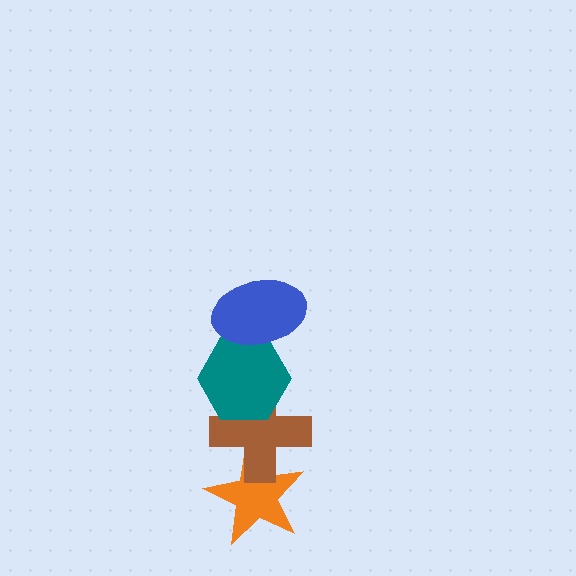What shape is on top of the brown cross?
The teal hexagon is on top of the brown cross.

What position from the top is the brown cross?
The brown cross is 3rd from the top.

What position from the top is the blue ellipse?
The blue ellipse is 1st from the top.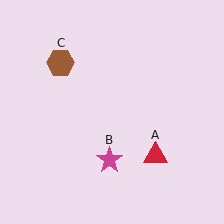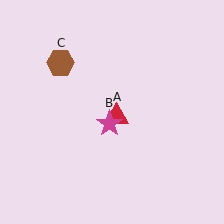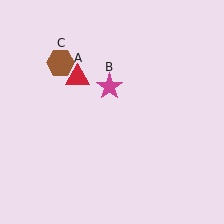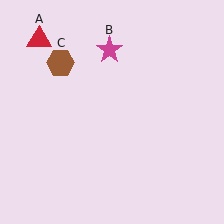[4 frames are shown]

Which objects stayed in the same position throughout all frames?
Brown hexagon (object C) remained stationary.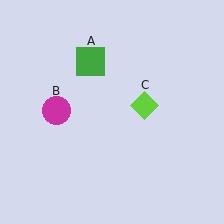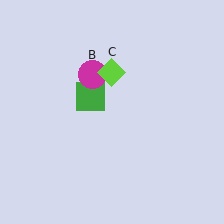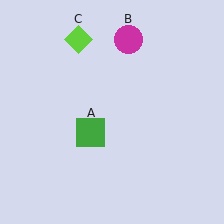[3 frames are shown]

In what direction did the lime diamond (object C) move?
The lime diamond (object C) moved up and to the left.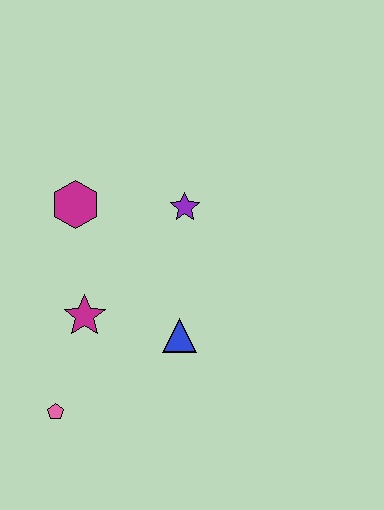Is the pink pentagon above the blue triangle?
No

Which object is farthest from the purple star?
The pink pentagon is farthest from the purple star.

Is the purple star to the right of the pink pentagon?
Yes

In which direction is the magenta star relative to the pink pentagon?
The magenta star is above the pink pentagon.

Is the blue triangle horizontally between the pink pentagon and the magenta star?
No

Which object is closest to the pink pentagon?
The magenta star is closest to the pink pentagon.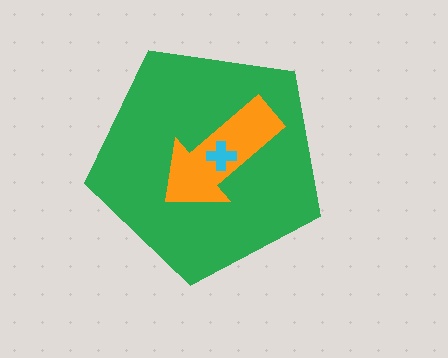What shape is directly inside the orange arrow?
The cyan cross.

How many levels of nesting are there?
3.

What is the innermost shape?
The cyan cross.